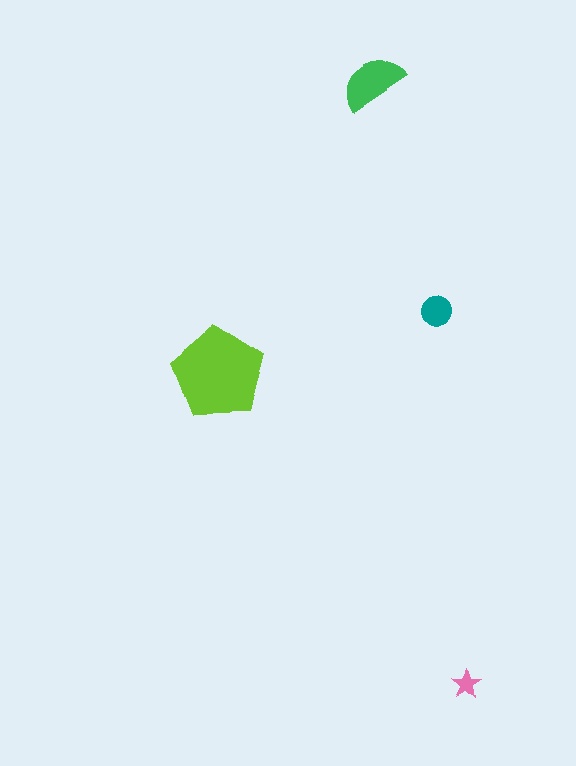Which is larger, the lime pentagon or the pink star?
The lime pentagon.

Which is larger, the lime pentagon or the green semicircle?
The lime pentagon.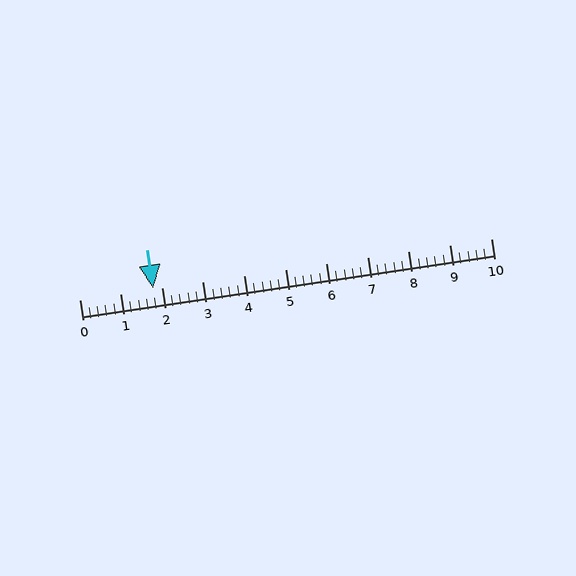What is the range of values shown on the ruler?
The ruler shows values from 0 to 10.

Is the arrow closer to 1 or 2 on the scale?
The arrow is closer to 2.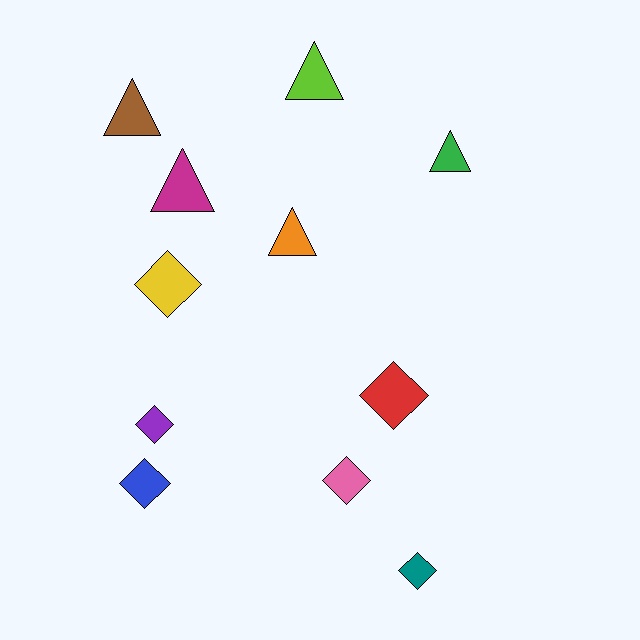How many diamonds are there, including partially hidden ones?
There are 6 diamonds.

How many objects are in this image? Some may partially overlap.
There are 11 objects.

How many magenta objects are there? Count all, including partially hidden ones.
There is 1 magenta object.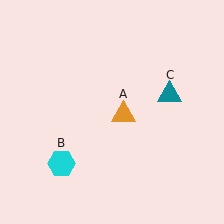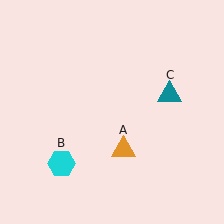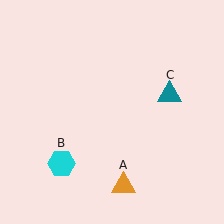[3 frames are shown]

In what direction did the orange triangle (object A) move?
The orange triangle (object A) moved down.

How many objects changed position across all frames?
1 object changed position: orange triangle (object A).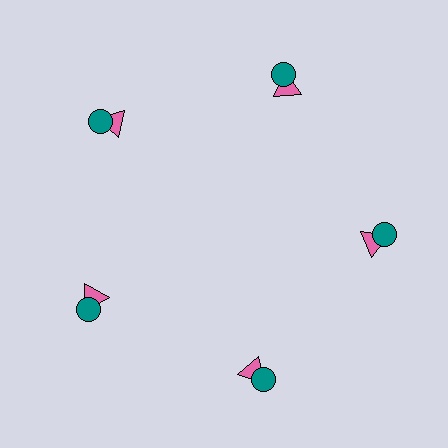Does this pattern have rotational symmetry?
Yes, this pattern has 5-fold rotational symmetry. It looks the same after rotating 72 degrees around the center.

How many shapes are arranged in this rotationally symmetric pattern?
There are 10 shapes, arranged in 5 groups of 2.